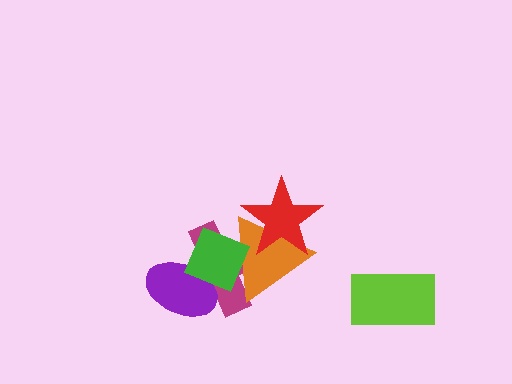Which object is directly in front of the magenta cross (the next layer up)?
The orange triangle is directly in front of the magenta cross.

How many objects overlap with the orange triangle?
3 objects overlap with the orange triangle.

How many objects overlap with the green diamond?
3 objects overlap with the green diamond.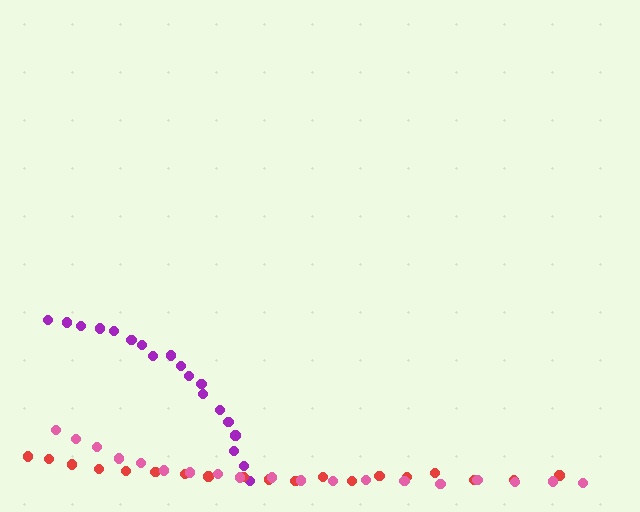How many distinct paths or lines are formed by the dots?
There are 3 distinct paths.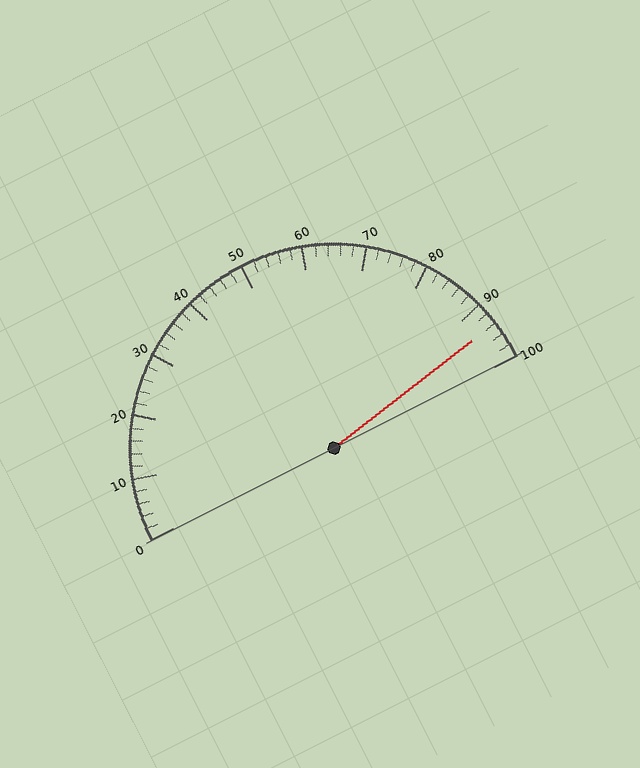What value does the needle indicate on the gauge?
The needle indicates approximately 94.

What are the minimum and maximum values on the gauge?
The gauge ranges from 0 to 100.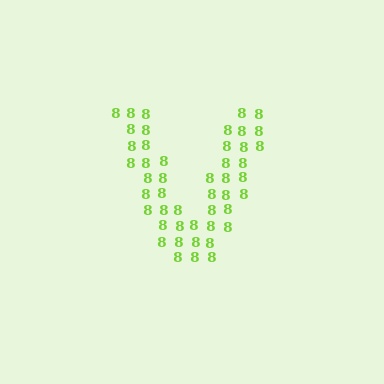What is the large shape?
The large shape is the letter V.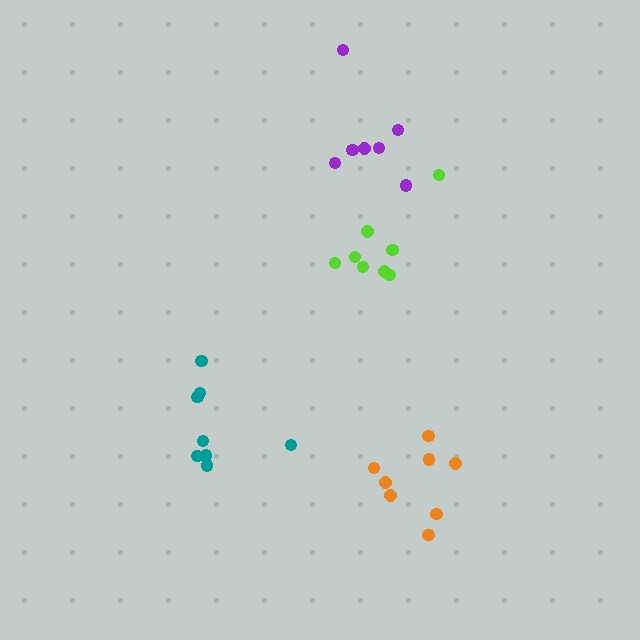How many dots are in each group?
Group 1: 7 dots, Group 2: 8 dots, Group 3: 8 dots, Group 4: 8 dots (31 total).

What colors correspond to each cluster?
The clusters are colored: purple, lime, orange, teal.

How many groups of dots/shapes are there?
There are 4 groups.